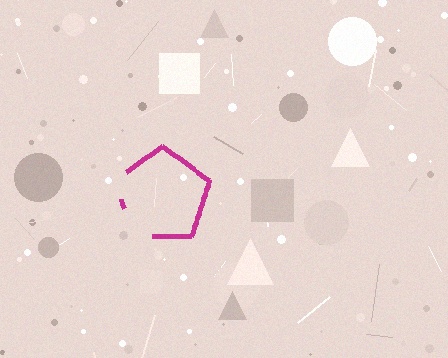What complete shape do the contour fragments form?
The contour fragments form a pentagon.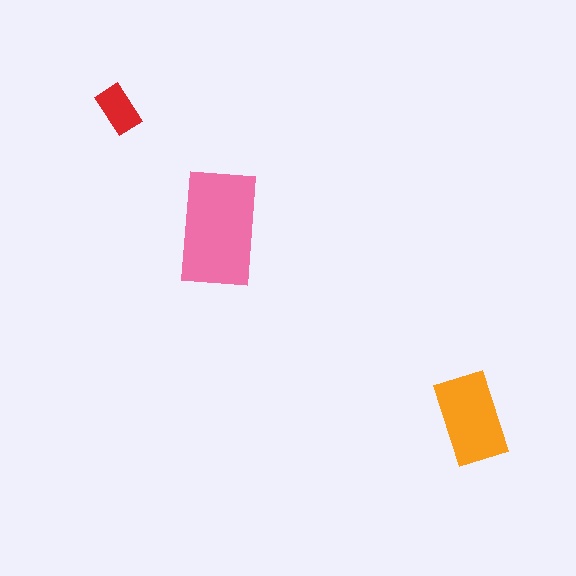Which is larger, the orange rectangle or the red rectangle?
The orange one.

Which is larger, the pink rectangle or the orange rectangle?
The pink one.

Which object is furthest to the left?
The red rectangle is leftmost.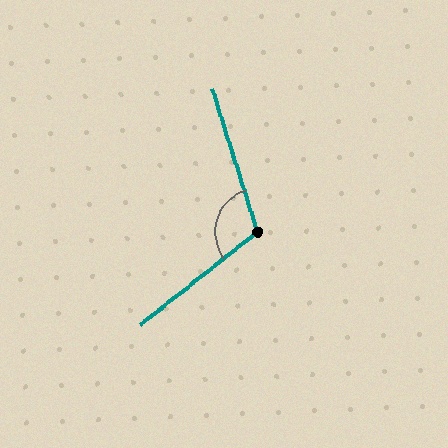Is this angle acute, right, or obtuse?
It is obtuse.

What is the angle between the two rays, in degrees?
Approximately 110 degrees.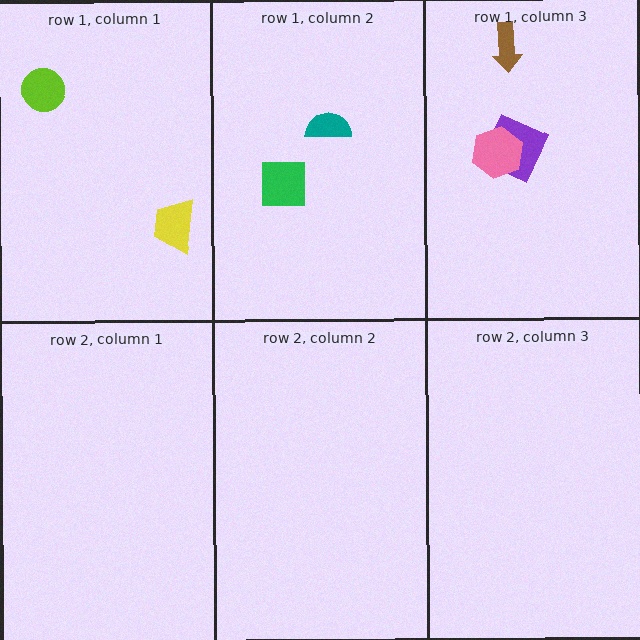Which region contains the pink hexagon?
The row 1, column 3 region.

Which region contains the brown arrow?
The row 1, column 3 region.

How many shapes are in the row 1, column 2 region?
2.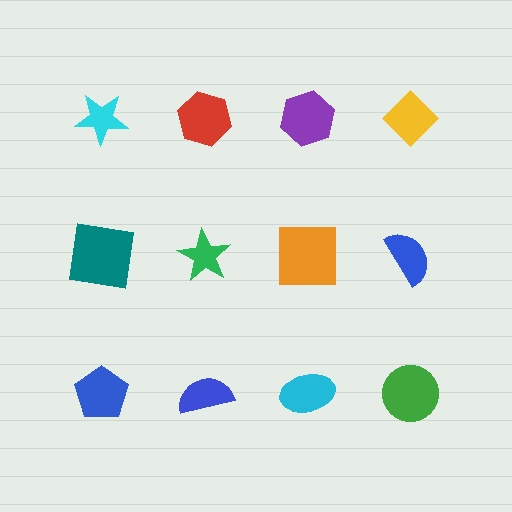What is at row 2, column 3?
An orange square.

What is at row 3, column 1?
A blue pentagon.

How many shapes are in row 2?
4 shapes.